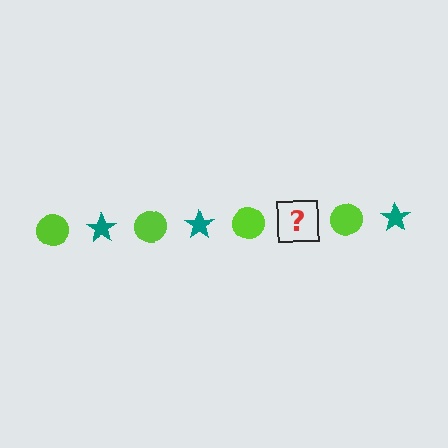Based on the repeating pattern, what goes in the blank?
The blank should be a teal star.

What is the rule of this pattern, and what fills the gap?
The rule is that the pattern alternates between lime circle and teal star. The gap should be filled with a teal star.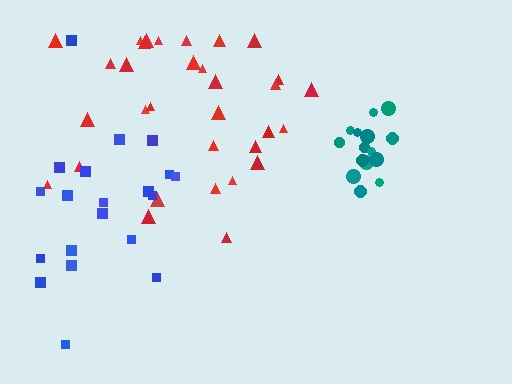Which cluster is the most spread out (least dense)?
Blue.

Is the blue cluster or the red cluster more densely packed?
Red.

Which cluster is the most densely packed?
Teal.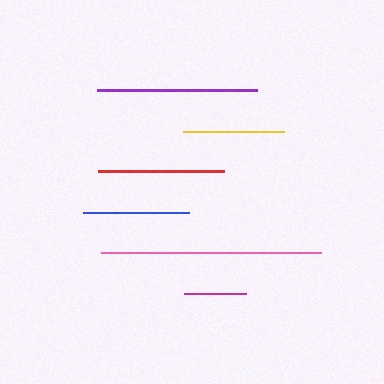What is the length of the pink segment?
The pink segment is approximately 220 pixels long.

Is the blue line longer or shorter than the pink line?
The pink line is longer than the blue line.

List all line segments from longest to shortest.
From longest to shortest: pink, purple, red, blue, yellow, magenta.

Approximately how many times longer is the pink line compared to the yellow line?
The pink line is approximately 2.2 times the length of the yellow line.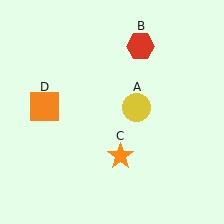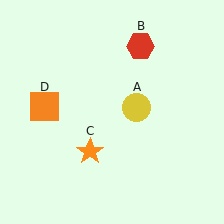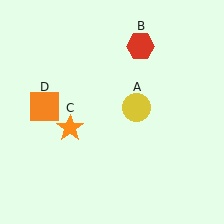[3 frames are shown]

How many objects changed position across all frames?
1 object changed position: orange star (object C).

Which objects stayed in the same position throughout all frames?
Yellow circle (object A) and red hexagon (object B) and orange square (object D) remained stationary.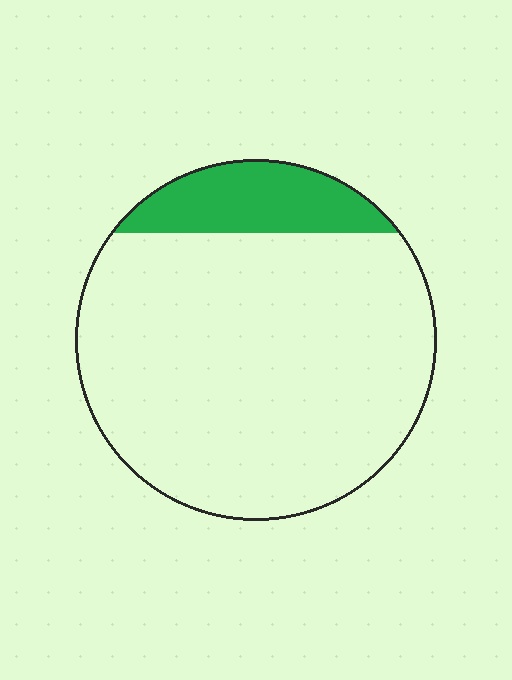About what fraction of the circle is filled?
About one sixth (1/6).